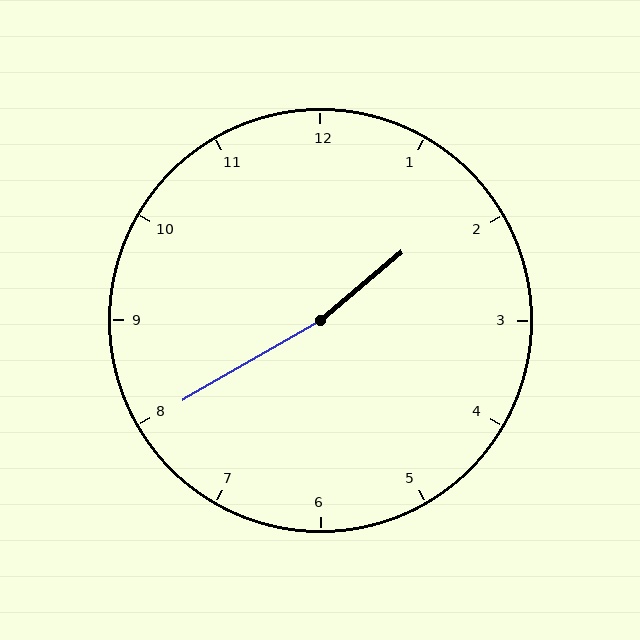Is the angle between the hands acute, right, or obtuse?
It is obtuse.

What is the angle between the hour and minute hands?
Approximately 170 degrees.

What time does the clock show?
1:40.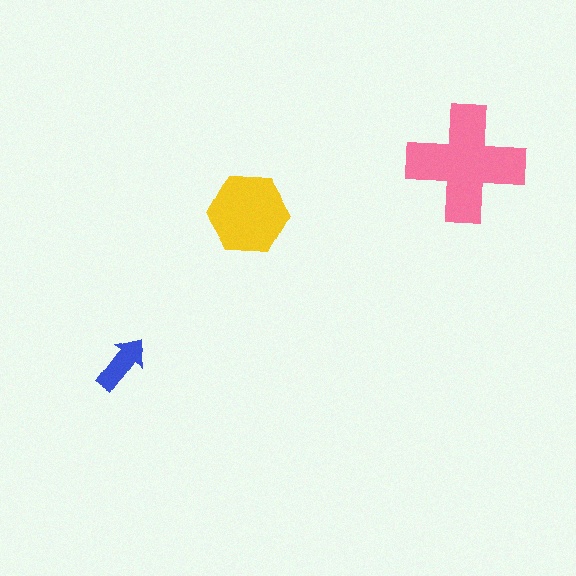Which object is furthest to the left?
The blue arrow is leftmost.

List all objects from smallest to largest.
The blue arrow, the yellow hexagon, the pink cross.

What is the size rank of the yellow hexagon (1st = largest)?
2nd.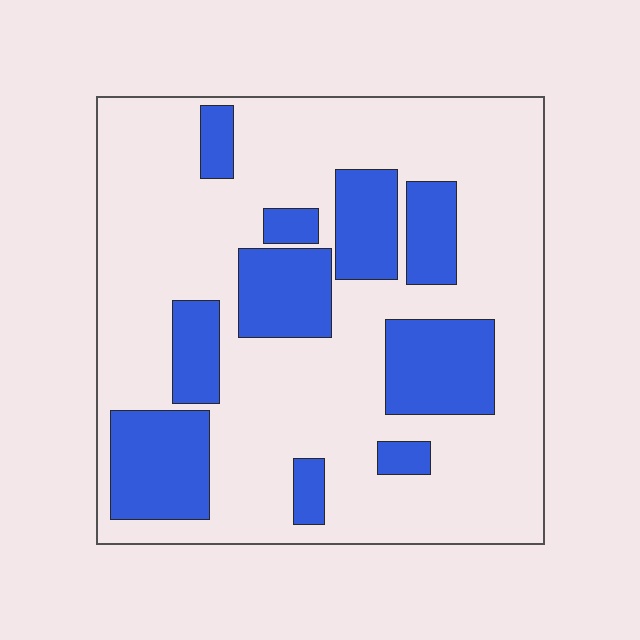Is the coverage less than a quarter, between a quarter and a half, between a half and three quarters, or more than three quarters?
Between a quarter and a half.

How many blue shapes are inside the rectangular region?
10.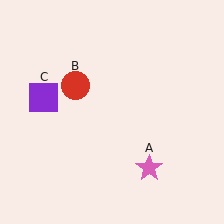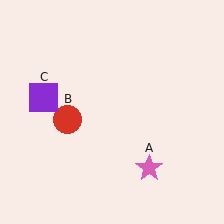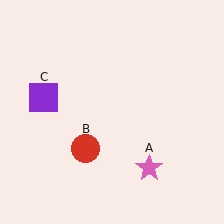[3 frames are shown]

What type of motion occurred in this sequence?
The red circle (object B) rotated counterclockwise around the center of the scene.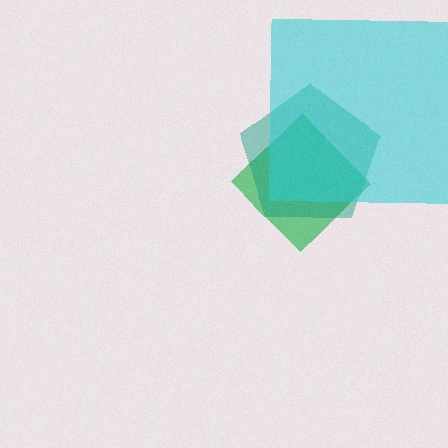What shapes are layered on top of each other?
The layered shapes are: a green diamond, a teal pentagon, a cyan square.